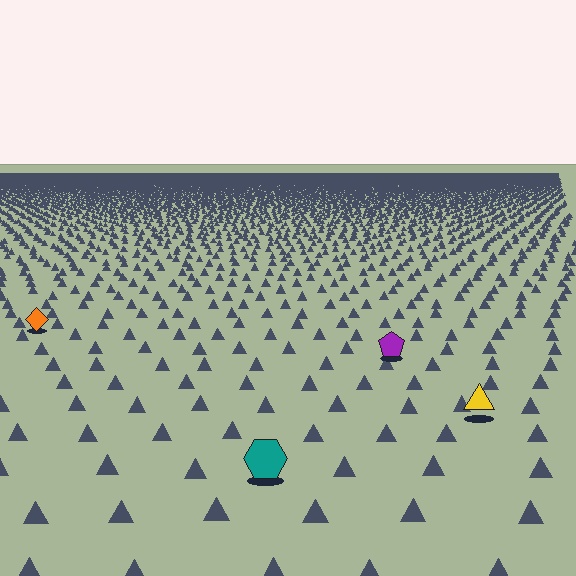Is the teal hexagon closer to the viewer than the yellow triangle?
Yes. The teal hexagon is closer — you can tell from the texture gradient: the ground texture is coarser near it.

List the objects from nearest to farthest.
From nearest to farthest: the teal hexagon, the yellow triangle, the purple pentagon, the orange diamond.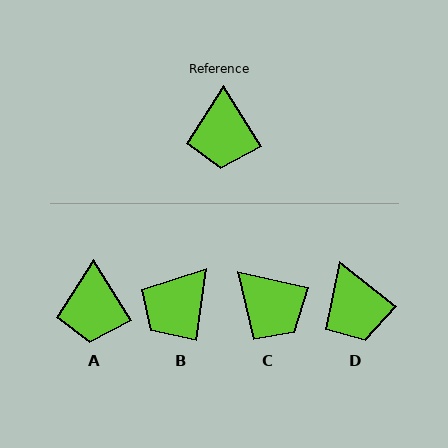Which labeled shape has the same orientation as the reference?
A.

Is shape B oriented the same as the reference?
No, it is off by about 40 degrees.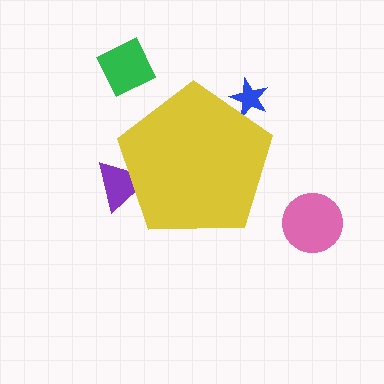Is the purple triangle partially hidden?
Yes, the purple triangle is partially hidden behind the yellow pentagon.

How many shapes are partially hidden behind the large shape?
2 shapes are partially hidden.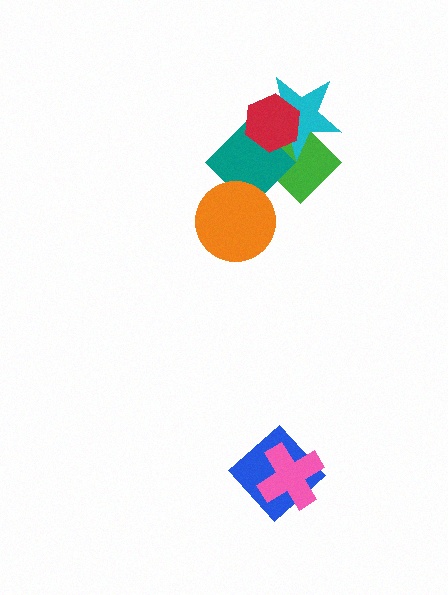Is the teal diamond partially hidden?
Yes, it is partially covered by another shape.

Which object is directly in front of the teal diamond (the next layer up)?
The red hexagon is directly in front of the teal diamond.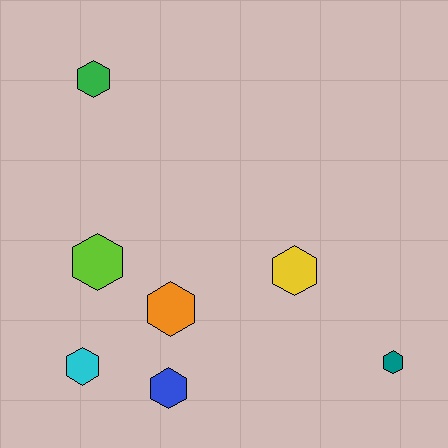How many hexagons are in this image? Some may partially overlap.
There are 7 hexagons.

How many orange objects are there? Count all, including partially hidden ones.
There is 1 orange object.